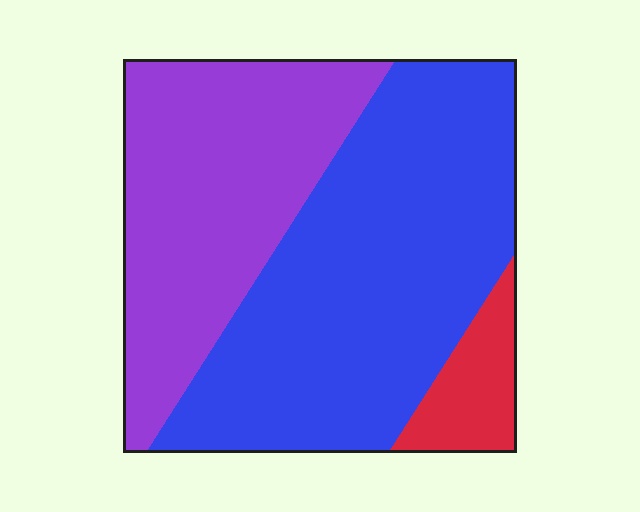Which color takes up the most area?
Blue, at roughly 55%.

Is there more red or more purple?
Purple.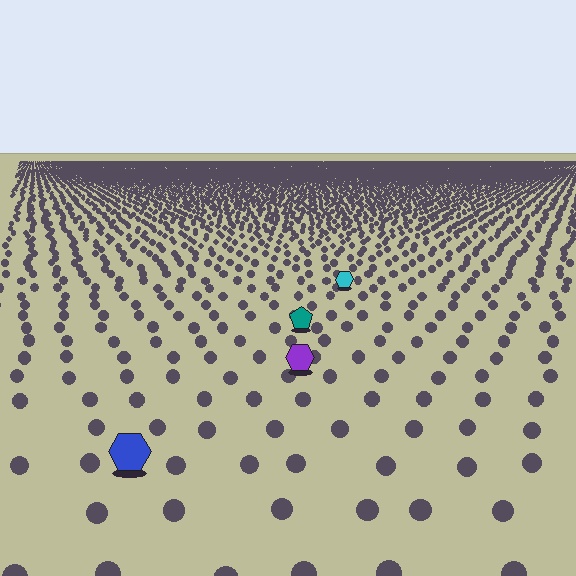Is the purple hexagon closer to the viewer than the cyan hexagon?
Yes. The purple hexagon is closer — you can tell from the texture gradient: the ground texture is coarser near it.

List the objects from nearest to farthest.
From nearest to farthest: the blue hexagon, the purple hexagon, the teal pentagon, the cyan hexagon.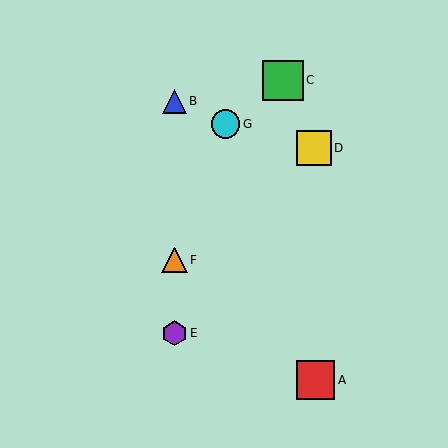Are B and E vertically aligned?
Yes, both are at x≈174.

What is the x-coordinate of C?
Object C is at x≈283.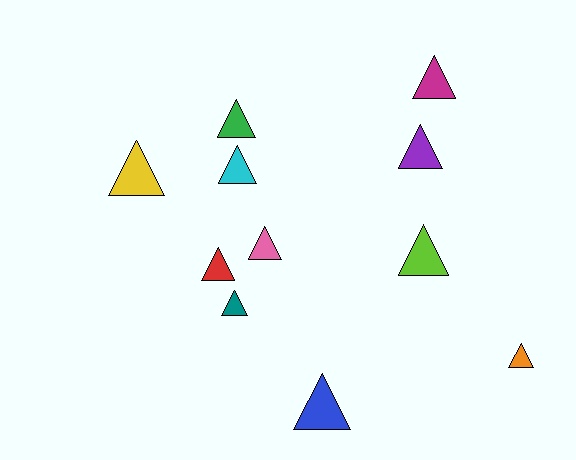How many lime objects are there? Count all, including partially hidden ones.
There is 1 lime object.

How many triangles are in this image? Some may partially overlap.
There are 11 triangles.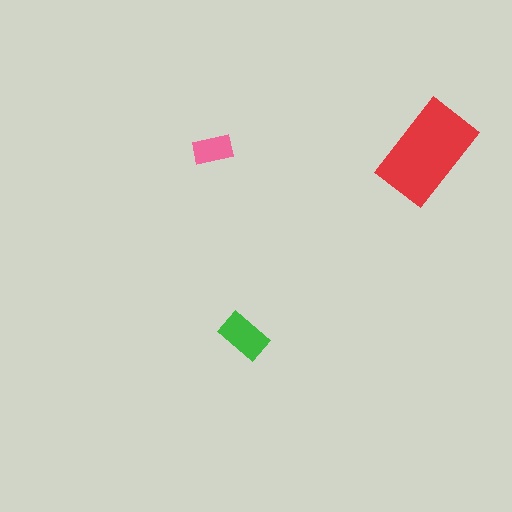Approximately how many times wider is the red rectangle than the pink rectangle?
About 2.5 times wider.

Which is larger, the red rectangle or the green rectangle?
The red one.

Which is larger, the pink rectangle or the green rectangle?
The green one.